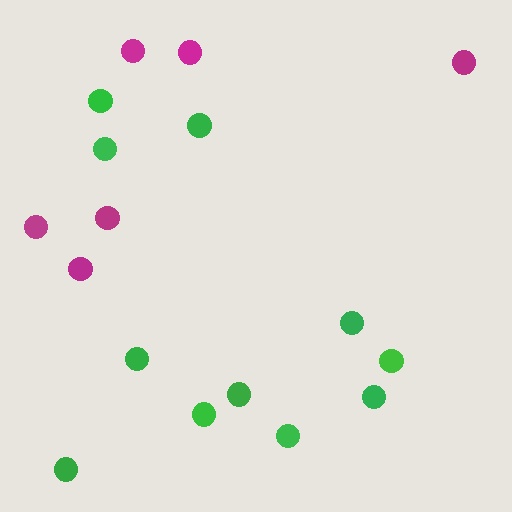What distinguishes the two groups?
There are 2 groups: one group of magenta circles (6) and one group of green circles (11).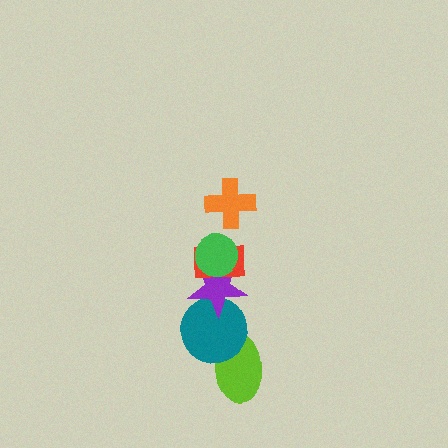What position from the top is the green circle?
The green circle is 2nd from the top.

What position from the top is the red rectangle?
The red rectangle is 3rd from the top.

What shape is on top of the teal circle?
The purple star is on top of the teal circle.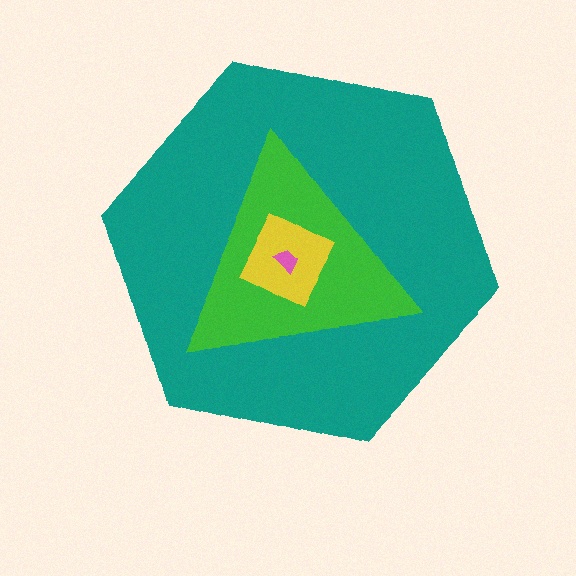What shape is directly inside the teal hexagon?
The green triangle.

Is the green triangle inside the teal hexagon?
Yes.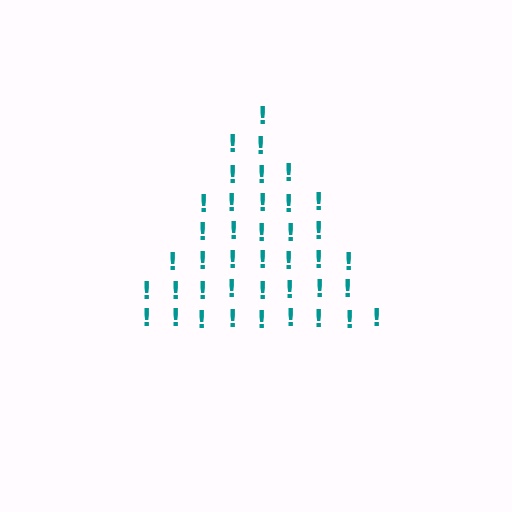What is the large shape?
The large shape is a triangle.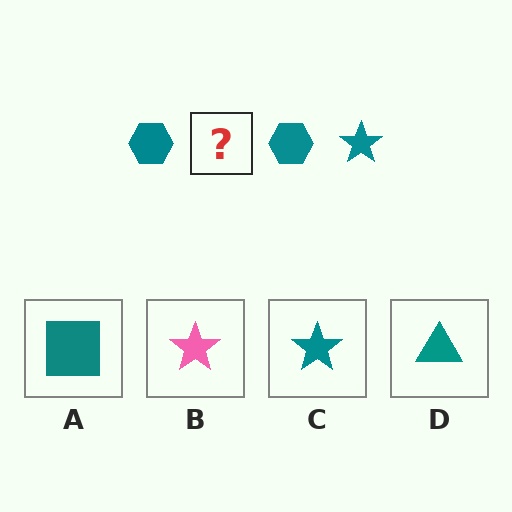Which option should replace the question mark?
Option C.